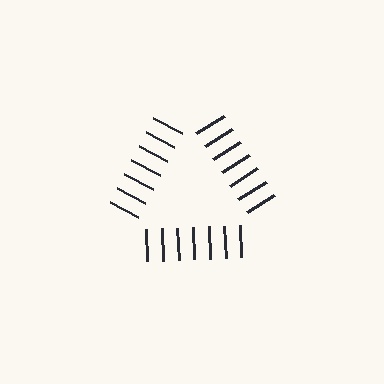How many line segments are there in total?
21 — 7 along each of the 3 edges.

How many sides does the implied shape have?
3 sides — the line-ends trace a triangle.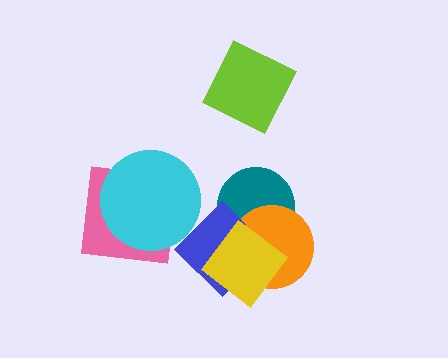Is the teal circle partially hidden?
Yes, it is partially covered by another shape.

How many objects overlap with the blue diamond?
4 objects overlap with the blue diamond.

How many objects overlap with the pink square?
1 object overlaps with the pink square.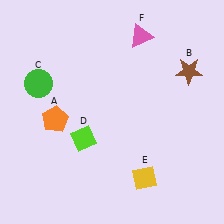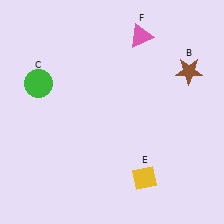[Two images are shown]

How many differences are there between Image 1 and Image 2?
There are 2 differences between the two images.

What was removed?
The lime diamond (D), the orange pentagon (A) were removed in Image 2.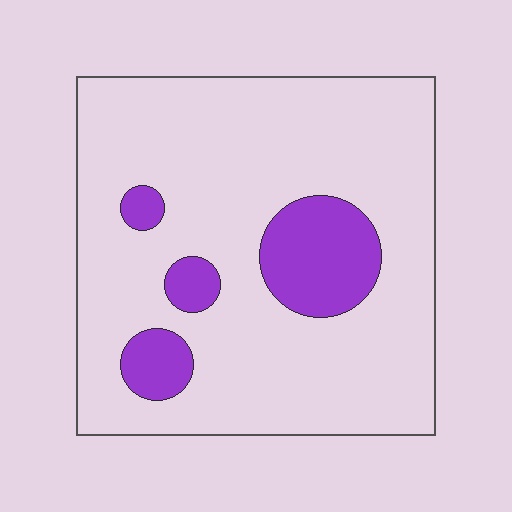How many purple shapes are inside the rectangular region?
4.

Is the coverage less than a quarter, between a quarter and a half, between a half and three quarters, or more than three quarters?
Less than a quarter.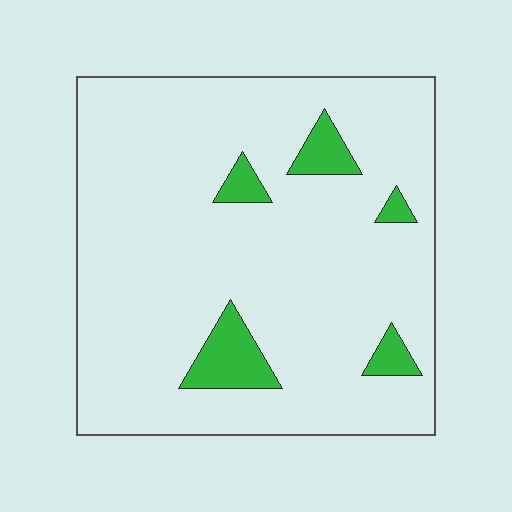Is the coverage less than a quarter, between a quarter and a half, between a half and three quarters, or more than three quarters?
Less than a quarter.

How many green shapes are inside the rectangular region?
5.